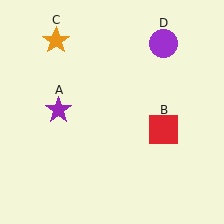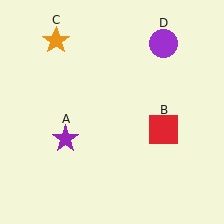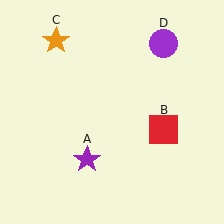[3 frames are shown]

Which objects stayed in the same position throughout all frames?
Red square (object B) and orange star (object C) and purple circle (object D) remained stationary.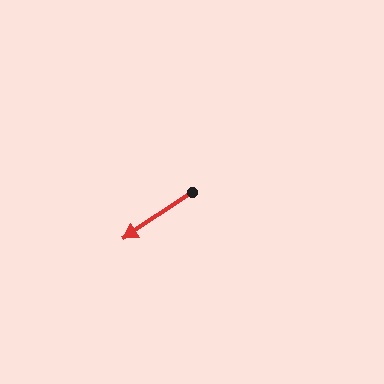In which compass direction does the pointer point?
Southwest.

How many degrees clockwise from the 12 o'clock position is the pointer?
Approximately 236 degrees.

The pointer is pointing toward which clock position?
Roughly 8 o'clock.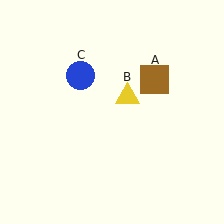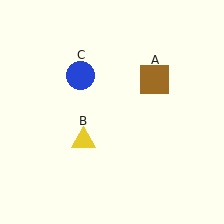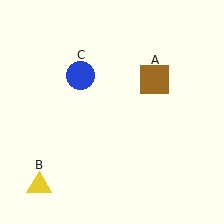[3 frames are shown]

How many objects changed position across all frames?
1 object changed position: yellow triangle (object B).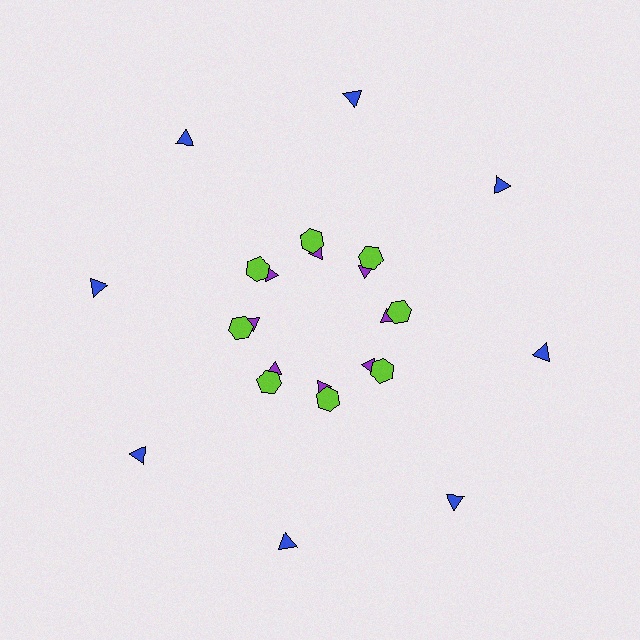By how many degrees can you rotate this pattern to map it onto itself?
The pattern maps onto itself every 45 degrees of rotation.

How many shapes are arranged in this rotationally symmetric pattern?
There are 24 shapes, arranged in 8 groups of 3.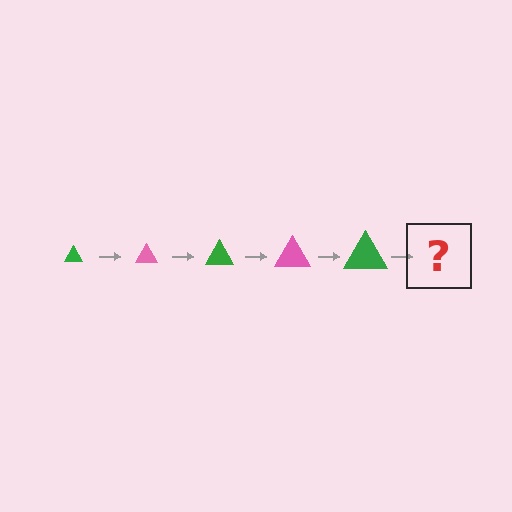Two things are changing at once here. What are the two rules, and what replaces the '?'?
The two rules are that the triangle grows larger each step and the color cycles through green and pink. The '?' should be a pink triangle, larger than the previous one.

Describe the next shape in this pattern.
It should be a pink triangle, larger than the previous one.